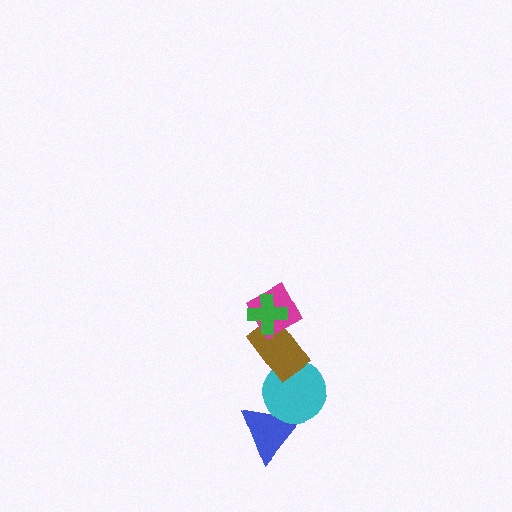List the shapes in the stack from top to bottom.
From top to bottom: the green cross, the magenta diamond, the brown rectangle, the cyan circle, the blue triangle.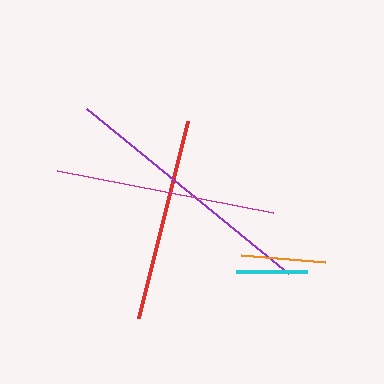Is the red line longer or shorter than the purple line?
The purple line is longer than the red line.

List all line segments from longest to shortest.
From longest to shortest: purple, magenta, red, orange, cyan.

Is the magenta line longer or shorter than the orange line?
The magenta line is longer than the orange line.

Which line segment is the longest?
The purple line is the longest at approximately 261 pixels.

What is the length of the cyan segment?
The cyan segment is approximately 71 pixels long.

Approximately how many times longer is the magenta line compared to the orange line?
The magenta line is approximately 2.6 times the length of the orange line.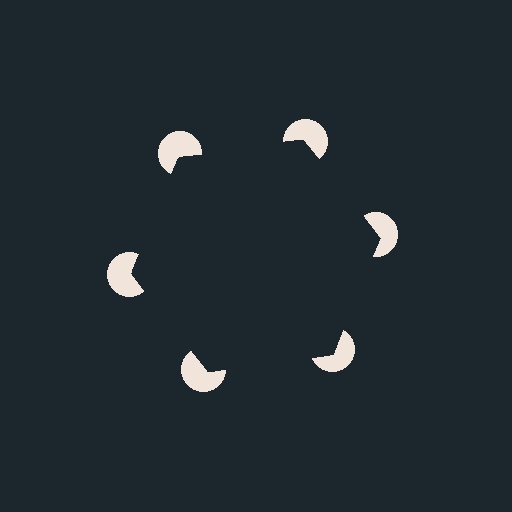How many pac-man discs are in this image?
There are 6 — one at each vertex of the illusory hexagon.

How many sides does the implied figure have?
6 sides.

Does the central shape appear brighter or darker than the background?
It typically appears slightly darker than the background, even though no actual brightness change is drawn.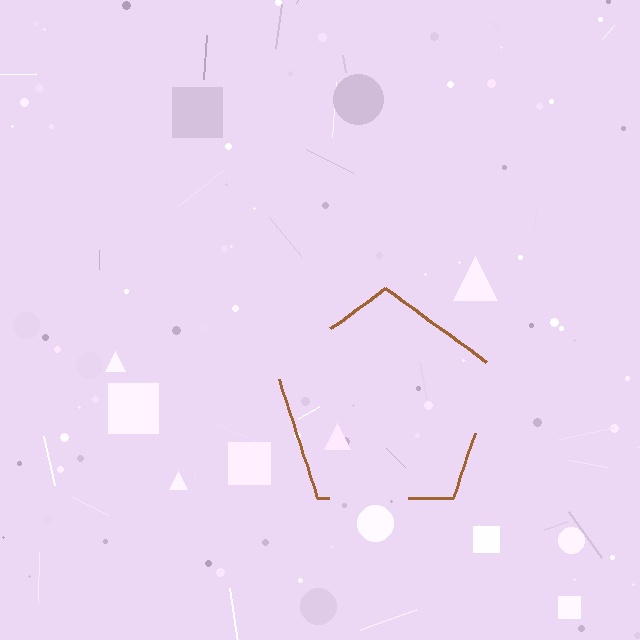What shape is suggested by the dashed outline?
The dashed outline suggests a pentagon.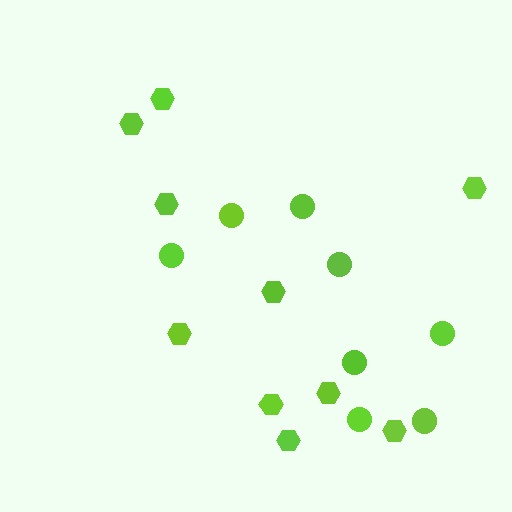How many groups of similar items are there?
There are 2 groups: one group of hexagons (10) and one group of circles (8).